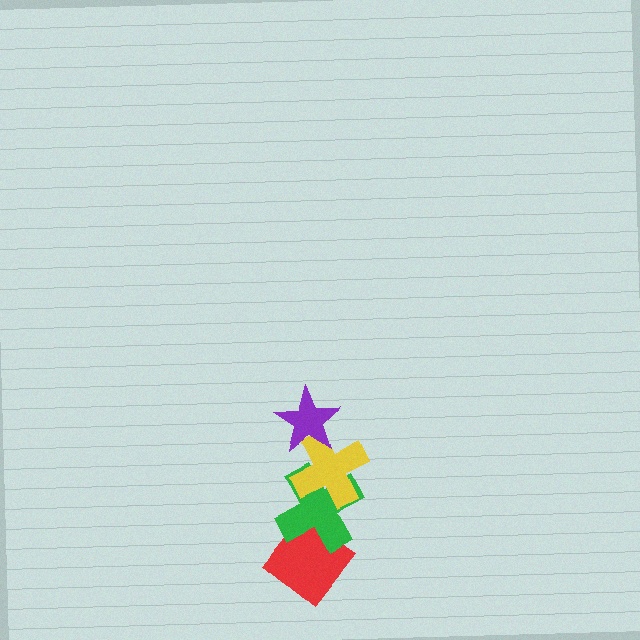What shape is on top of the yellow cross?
The purple star is on top of the yellow cross.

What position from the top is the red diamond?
The red diamond is 4th from the top.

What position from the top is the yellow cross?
The yellow cross is 2nd from the top.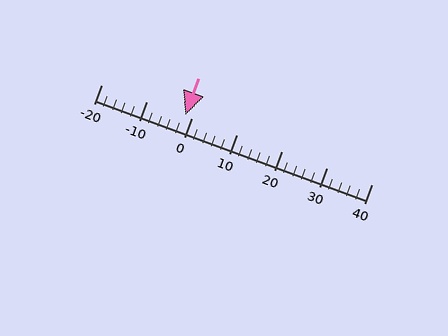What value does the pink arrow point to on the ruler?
The pink arrow points to approximately -1.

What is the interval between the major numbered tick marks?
The major tick marks are spaced 10 units apart.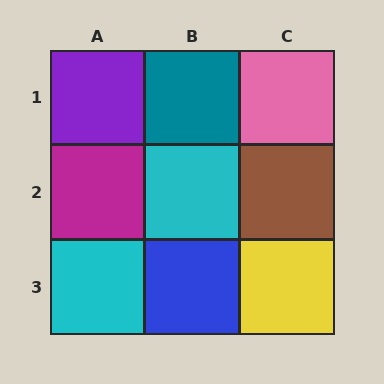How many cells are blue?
1 cell is blue.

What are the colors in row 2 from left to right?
Magenta, cyan, brown.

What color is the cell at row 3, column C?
Yellow.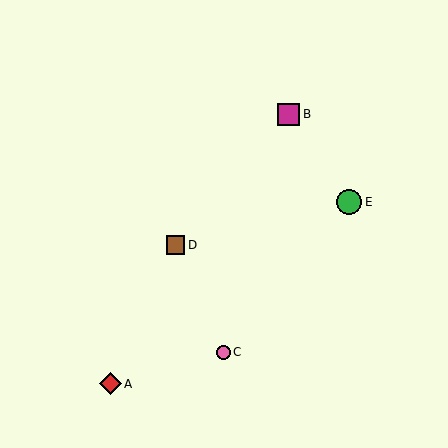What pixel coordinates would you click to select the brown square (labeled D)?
Click at (175, 245) to select the brown square D.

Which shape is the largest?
The green circle (labeled E) is the largest.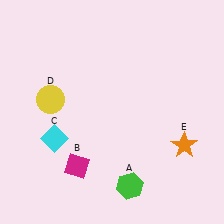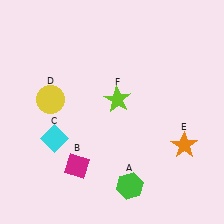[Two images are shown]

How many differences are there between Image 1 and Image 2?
There is 1 difference between the two images.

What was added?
A lime star (F) was added in Image 2.